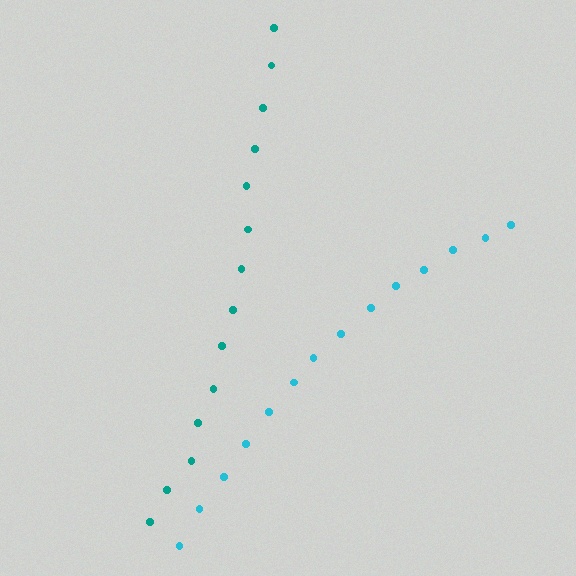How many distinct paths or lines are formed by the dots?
There are 2 distinct paths.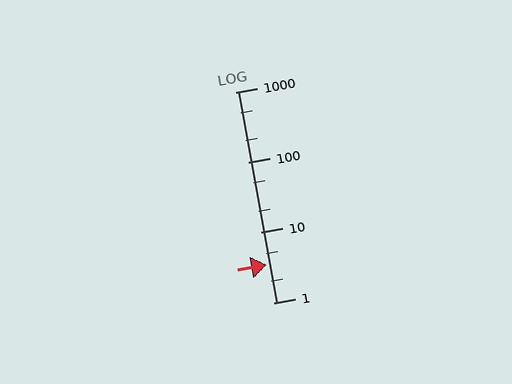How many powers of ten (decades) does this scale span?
The scale spans 3 decades, from 1 to 1000.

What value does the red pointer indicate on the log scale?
The pointer indicates approximately 3.5.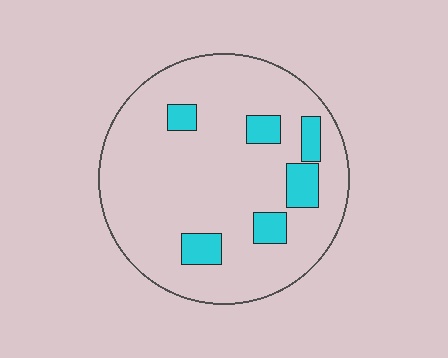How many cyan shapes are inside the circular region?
6.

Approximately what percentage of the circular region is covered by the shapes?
Approximately 15%.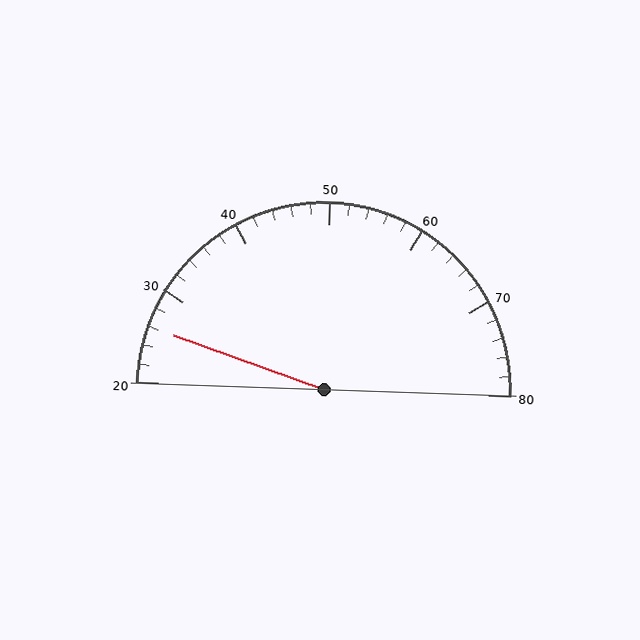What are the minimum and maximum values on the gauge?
The gauge ranges from 20 to 80.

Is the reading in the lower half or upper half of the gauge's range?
The reading is in the lower half of the range (20 to 80).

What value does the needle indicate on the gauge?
The needle indicates approximately 26.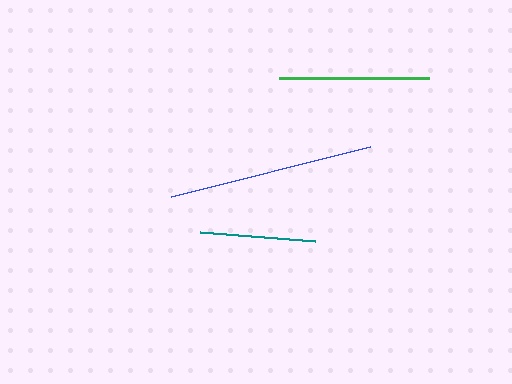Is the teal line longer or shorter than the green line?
The green line is longer than the teal line.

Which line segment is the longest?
The blue line is the longest at approximately 206 pixels.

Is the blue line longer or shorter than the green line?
The blue line is longer than the green line.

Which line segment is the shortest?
The teal line is the shortest at approximately 116 pixels.